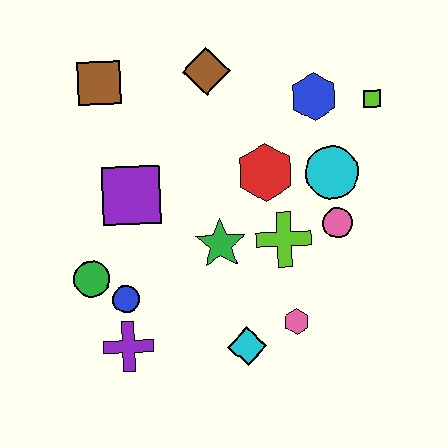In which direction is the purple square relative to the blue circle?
The purple square is above the blue circle.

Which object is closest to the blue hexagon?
The lime square is closest to the blue hexagon.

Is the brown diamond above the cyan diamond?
Yes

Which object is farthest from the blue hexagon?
The purple cross is farthest from the blue hexagon.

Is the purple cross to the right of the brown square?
Yes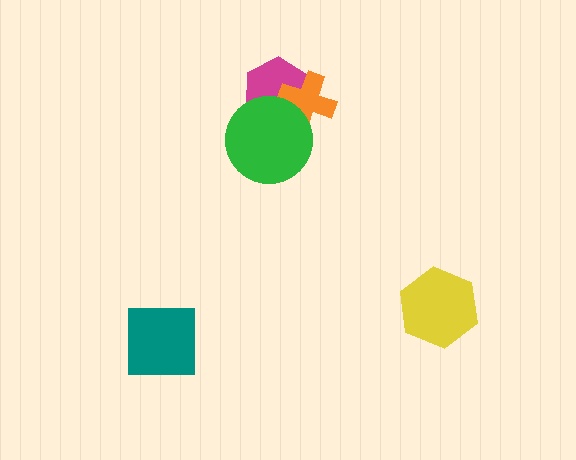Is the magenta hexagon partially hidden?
Yes, it is partially covered by another shape.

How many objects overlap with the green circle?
2 objects overlap with the green circle.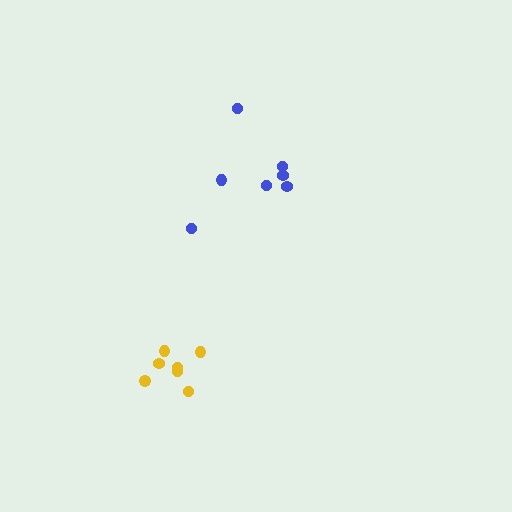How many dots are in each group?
Group 1: 7 dots, Group 2: 7 dots (14 total).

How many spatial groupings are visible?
There are 2 spatial groupings.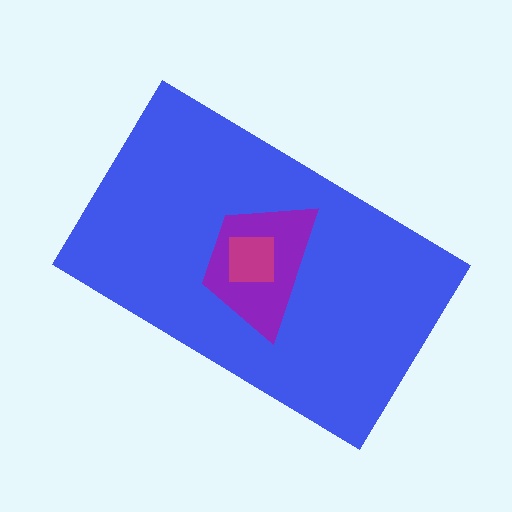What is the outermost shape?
The blue rectangle.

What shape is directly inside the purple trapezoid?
The magenta square.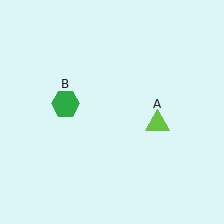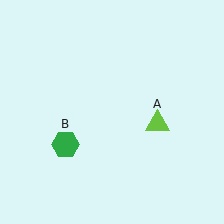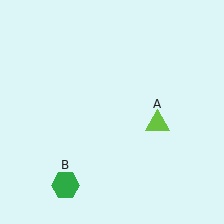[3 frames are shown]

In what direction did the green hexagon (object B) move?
The green hexagon (object B) moved down.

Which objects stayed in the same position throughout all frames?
Lime triangle (object A) remained stationary.